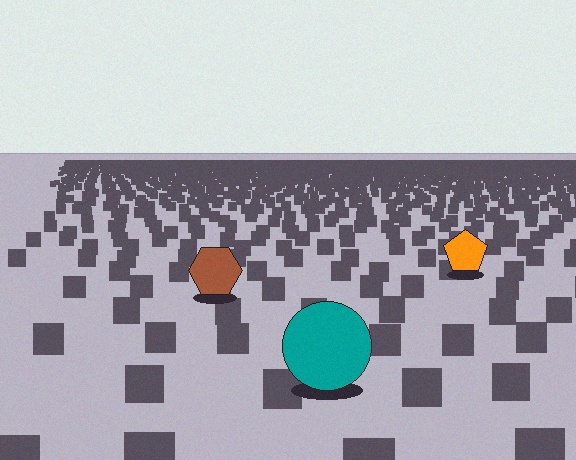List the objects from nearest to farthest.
From nearest to farthest: the teal circle, the brown hexagon, the orange pentagon.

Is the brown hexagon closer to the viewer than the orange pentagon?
Yes. The brown hexagon is closer — you can tell from the texture gradient: the ground texture is coarser near it.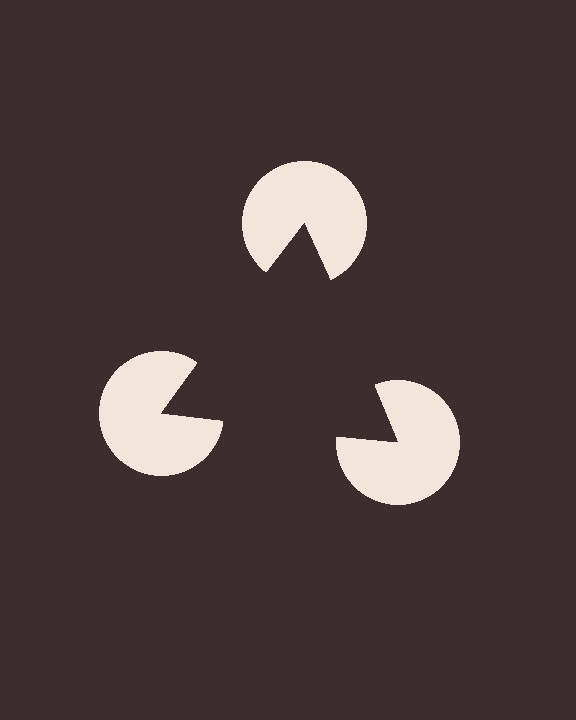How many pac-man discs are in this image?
There are 3 — one at each vertex of the illusory triangle.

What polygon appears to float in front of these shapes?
An illusory triangle — its edges are inferred from the aligned wedge cuts in the pac-man discs, not physically drawn.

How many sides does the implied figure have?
3 sides.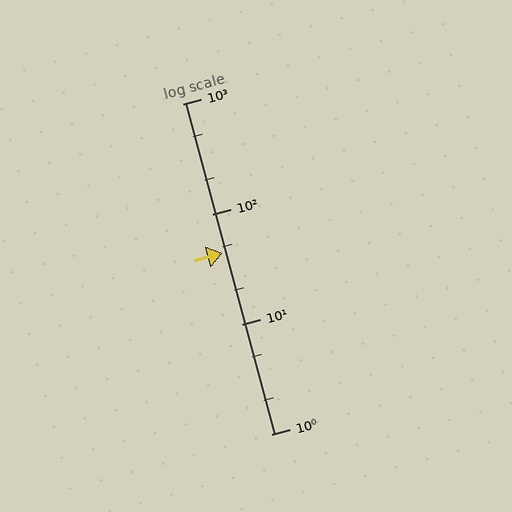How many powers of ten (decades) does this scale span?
The scale spans 3 decades, from 1 to 1000.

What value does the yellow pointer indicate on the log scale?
The pointer indicates approximately 44.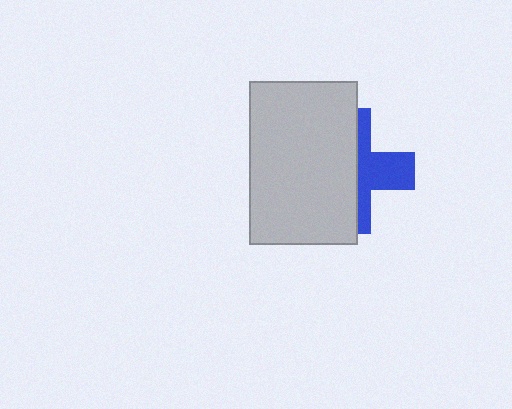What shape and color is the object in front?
The object in front is a light gray rectangle.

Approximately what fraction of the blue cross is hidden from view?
Roughly 58% of the blue cross is hidden behind the light gray rectangle.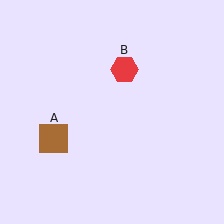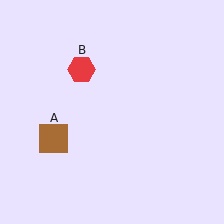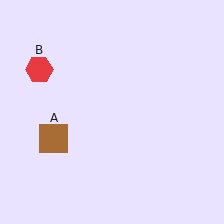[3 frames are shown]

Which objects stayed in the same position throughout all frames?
Brown square (object A) remained stationary.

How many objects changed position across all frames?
1 object changed position: red hexagon (object B).